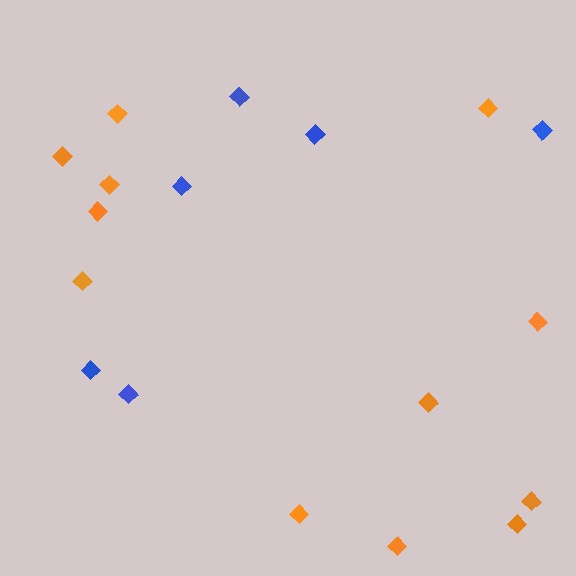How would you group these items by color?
There are 2 groups: one group of orange diamonds (12) and one group of blue diamonds (6).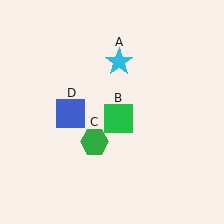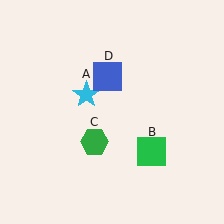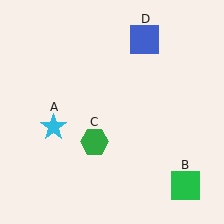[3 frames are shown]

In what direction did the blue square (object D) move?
The blue square (object D) moved up and to the right.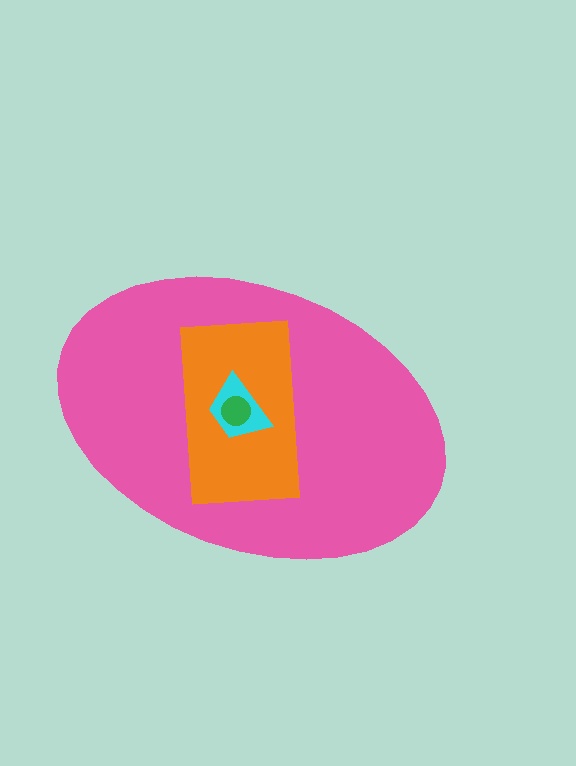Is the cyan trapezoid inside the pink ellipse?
Yes.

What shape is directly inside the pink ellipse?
The orange rectangle.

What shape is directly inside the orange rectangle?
The cyan trapezoid.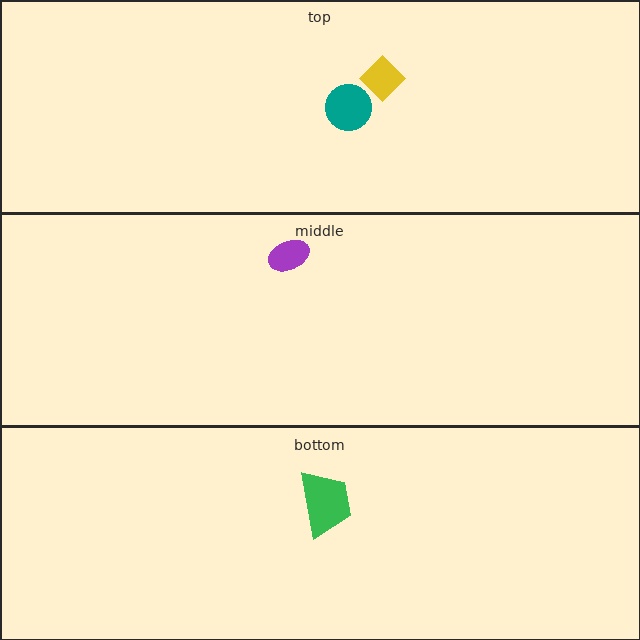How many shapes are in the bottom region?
1.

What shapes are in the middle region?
The purple ellipse.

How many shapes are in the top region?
2.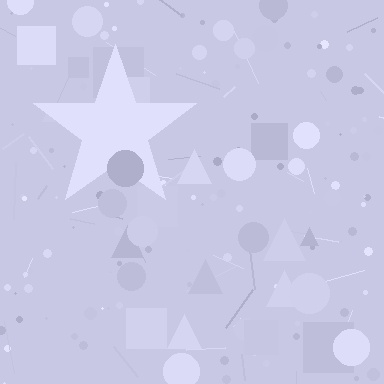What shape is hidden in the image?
A star is hidden in the image.